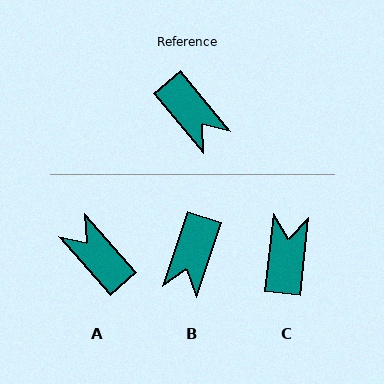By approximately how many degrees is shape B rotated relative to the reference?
Approximately 58 degrees clockwise.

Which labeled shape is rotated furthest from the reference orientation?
A, about 178 degrees away.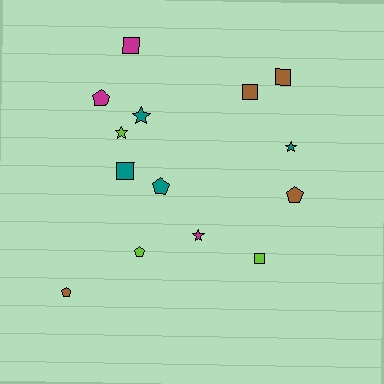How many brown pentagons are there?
There are 2 brown pentagons.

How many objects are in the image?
There are 14 objects.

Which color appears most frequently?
Brown, with 4 objects.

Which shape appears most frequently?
Square, with 5 objects.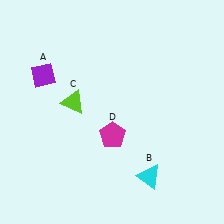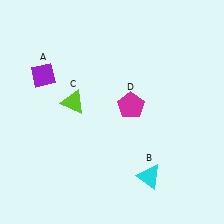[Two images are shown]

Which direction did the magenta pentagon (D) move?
The magenta pentagon (D) moved up.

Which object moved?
The magenta pentagon (D) moved up.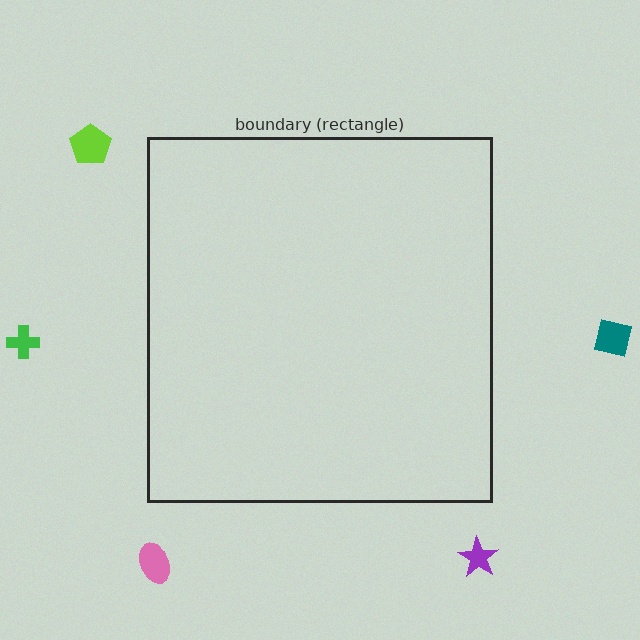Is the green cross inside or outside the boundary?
Outside.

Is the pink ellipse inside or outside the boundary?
Outside.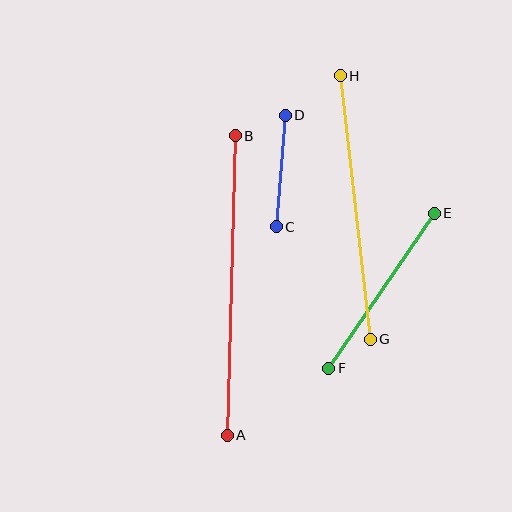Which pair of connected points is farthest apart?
Points A and B are farthest apart.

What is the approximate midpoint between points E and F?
The midpoint is at approximately (382, 291) pixels.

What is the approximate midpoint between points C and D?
The midpoint is at approximately (281, 171) pixels.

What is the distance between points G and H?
The distance is approximately 265 pixels.